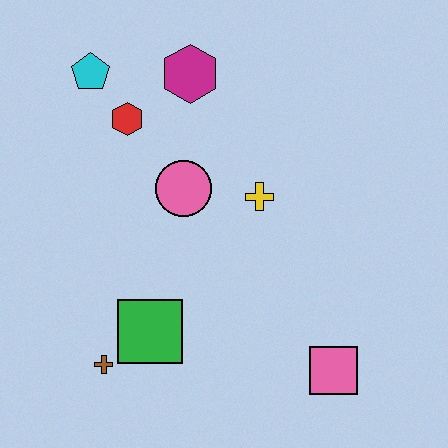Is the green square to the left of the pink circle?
Yes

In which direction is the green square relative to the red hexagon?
The green square is below the red hexagon.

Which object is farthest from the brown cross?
The magenta hexagon is farthest from the brown cross.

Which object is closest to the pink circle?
The yellow cross is closest to the pink circle.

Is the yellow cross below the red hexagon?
Yes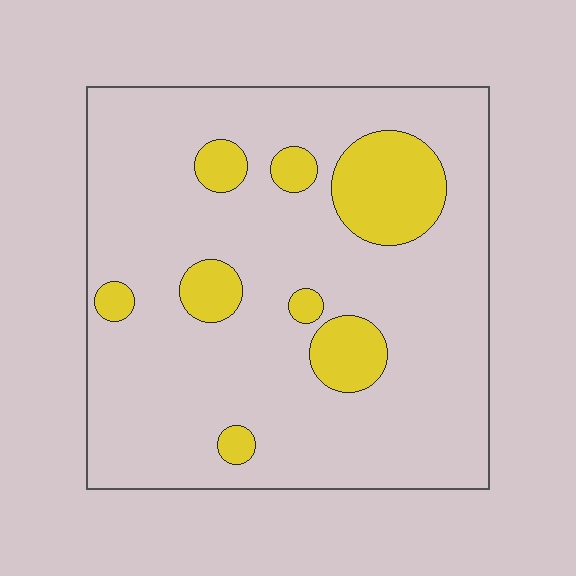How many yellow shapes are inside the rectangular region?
8.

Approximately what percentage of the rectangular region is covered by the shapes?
Approximately 15%.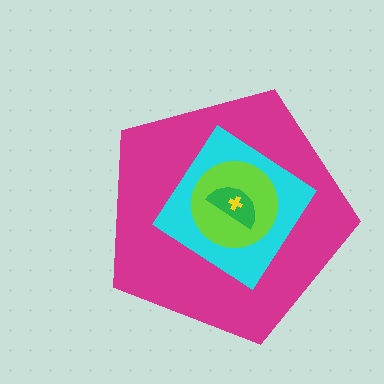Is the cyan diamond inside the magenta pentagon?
Yes.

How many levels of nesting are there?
5.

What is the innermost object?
The yellow cross.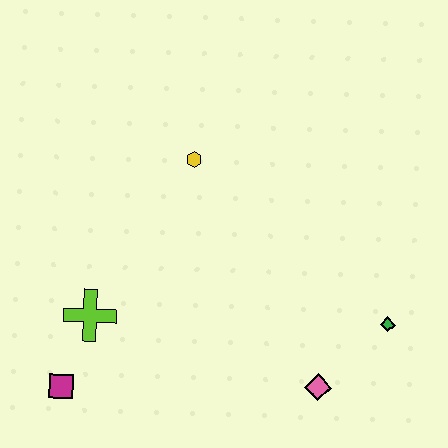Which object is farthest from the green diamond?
The magenta square is farthest from the green diamond.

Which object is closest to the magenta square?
The lime cross is closest to the magenta square.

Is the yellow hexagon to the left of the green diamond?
Yes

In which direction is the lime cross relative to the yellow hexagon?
The lime cross is below the yellow hexagon.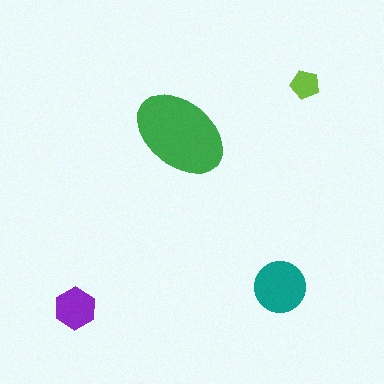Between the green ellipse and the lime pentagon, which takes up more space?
The green ellipse.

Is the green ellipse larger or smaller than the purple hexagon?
Larger.